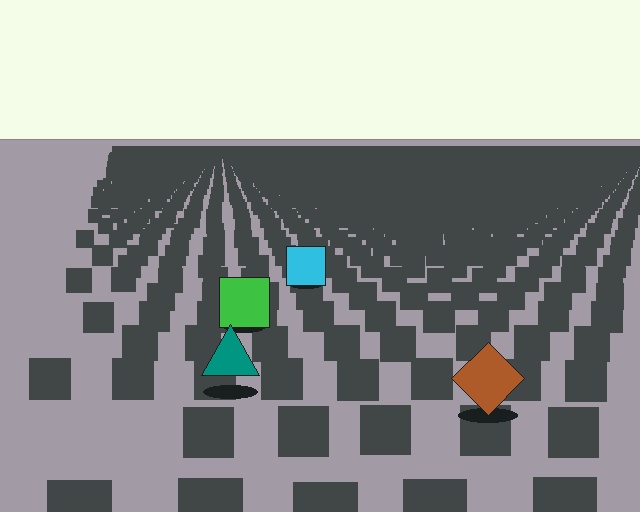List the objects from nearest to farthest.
From nearest to farthest: the brown diamond, the teal triangle, the green square, the cyan square.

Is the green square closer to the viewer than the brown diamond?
No. The brown diamond is closer — you can tell from the texture gradient: the ground texture is coarser near it.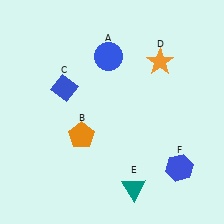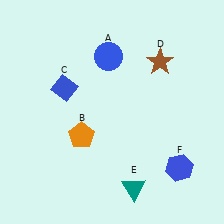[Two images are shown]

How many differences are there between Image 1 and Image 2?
There is 1 difference between the two images.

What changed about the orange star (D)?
In Image 1, D is orange. In Image 2, it changed to brown.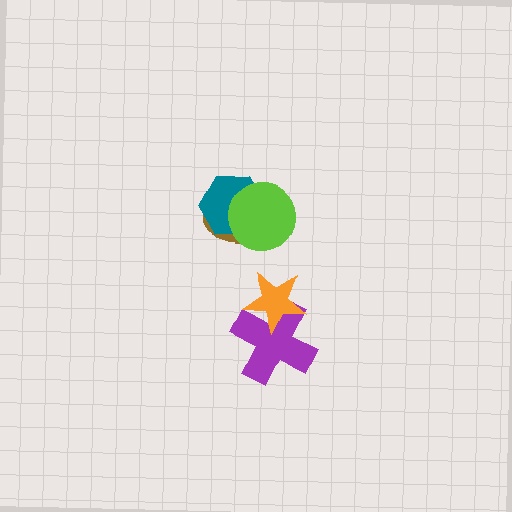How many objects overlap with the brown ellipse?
2 objects overlap with the brown ellipse.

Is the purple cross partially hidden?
Yes, it is partially covered by another shape.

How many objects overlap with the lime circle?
2 objects overlap with the lime circle.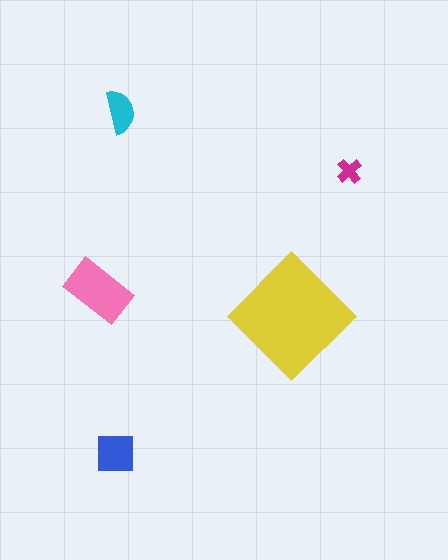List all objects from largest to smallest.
The yellow diamond, the pink rectangle, the blue square, the cyan semicircle, the magenta cross.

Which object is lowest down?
The blue square is bottommost.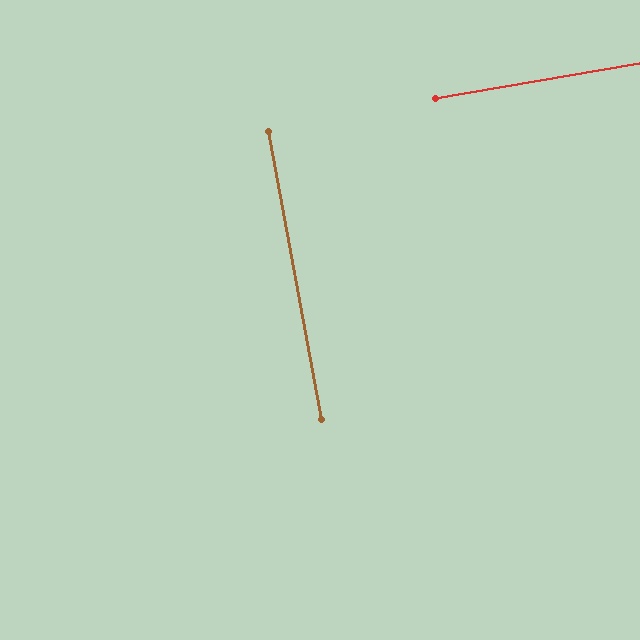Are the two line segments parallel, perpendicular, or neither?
Perpendicular — they meet at approximately 89°.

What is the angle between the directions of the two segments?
Approximately 89 degrees.